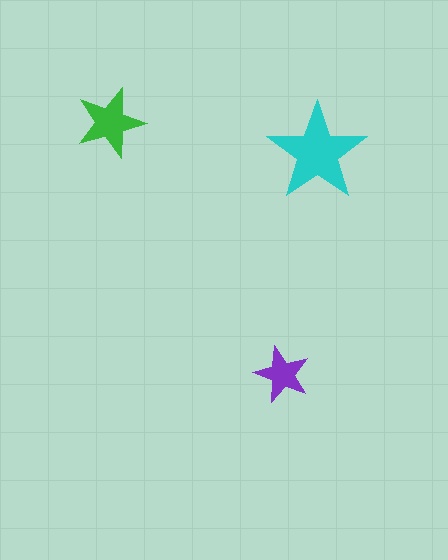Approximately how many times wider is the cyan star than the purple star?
About 2 times wider.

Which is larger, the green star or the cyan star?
The cyan one.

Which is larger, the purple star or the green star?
The green one.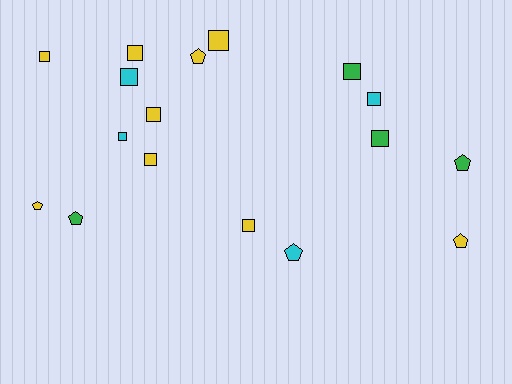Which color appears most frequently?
Yellow, with 9 objects.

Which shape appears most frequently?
Square, with 11 objects.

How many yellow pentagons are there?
There are 3 yellow pentagons.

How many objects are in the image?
There are 17 objects.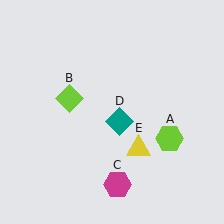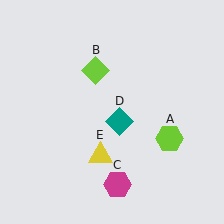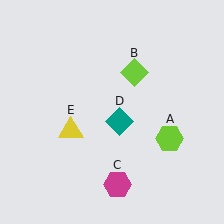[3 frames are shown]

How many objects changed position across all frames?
2 objects changed position: lime diamond (object B), yellow triangle (object E).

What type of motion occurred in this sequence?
The lime diamond (object B), yellow triangle (object E) rotated clockwise around the center of the scene.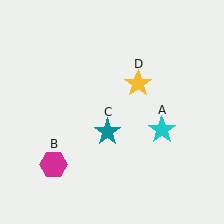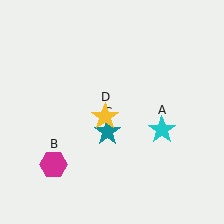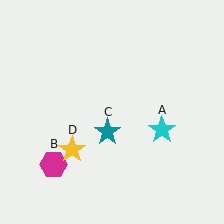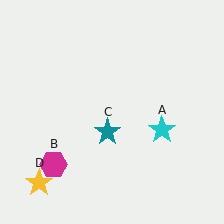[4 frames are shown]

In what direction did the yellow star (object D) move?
The yellow star (object D) moved down and to the left.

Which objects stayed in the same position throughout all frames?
Cyan star (object A) and magenta hexagon (object B) and teal star (object C) remained stationary.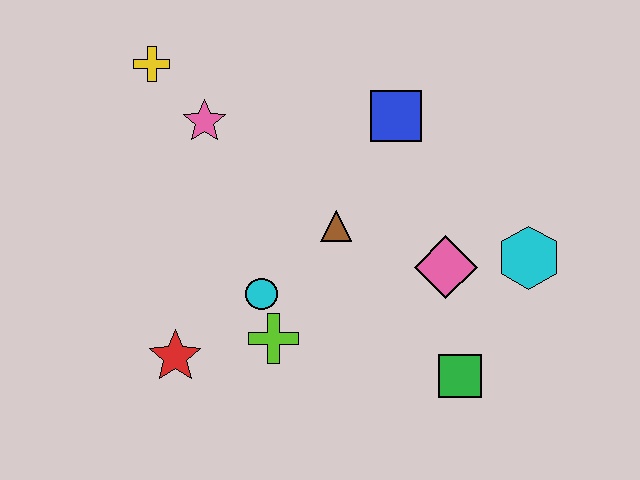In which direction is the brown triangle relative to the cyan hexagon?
The brown triangle is to the left of the cyan hexagon.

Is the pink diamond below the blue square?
Yes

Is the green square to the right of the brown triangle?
Yes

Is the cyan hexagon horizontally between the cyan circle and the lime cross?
No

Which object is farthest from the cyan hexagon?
The yellow cross is farthest from the cyan hexagon.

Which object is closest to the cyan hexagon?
The pink diamond is closest to the cyan hexagon.